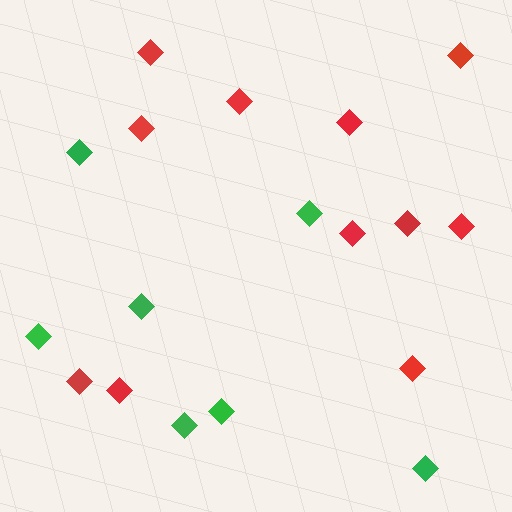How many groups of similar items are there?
There are 2 groups: one group of green diamonds (7) and one group of red diamonds (11).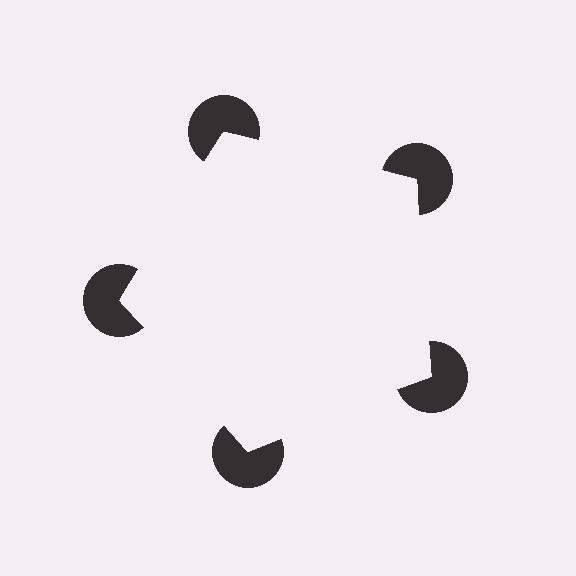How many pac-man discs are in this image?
There are 5 — one at each vertex of the illusory pentagon.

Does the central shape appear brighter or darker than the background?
It typically appears slightly brighter than the background, even though no actual brightness change is drawn.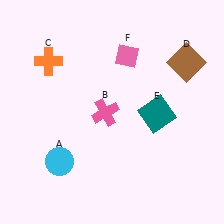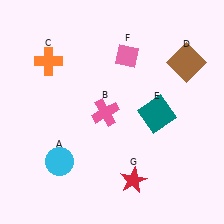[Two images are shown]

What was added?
A red star (G) was added in Image 2.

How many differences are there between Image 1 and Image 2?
There is 1 difference between the two images.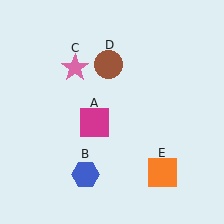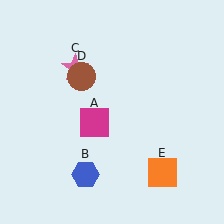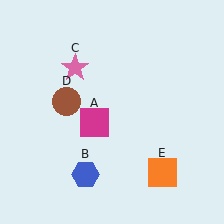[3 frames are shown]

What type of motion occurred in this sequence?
The brown circle (object D) rotated counterclockwise around the center of the scene.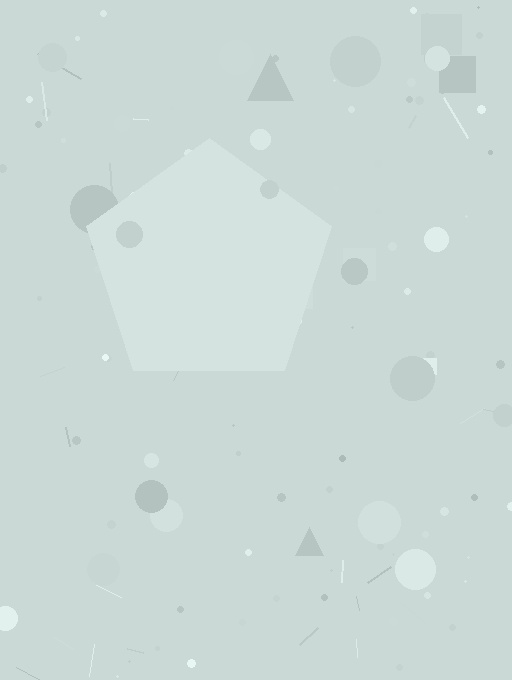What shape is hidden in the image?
A pentagon is hidden in the image.